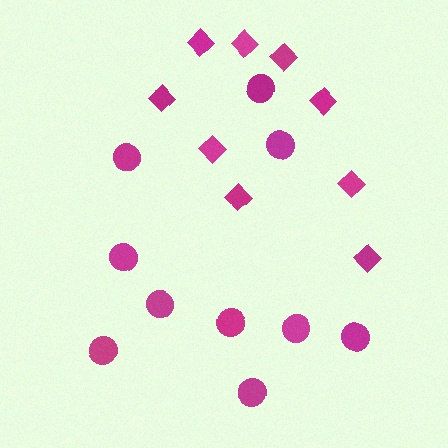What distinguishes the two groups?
There are 2 groups: one group of diamonds (9) and one group of circles (10).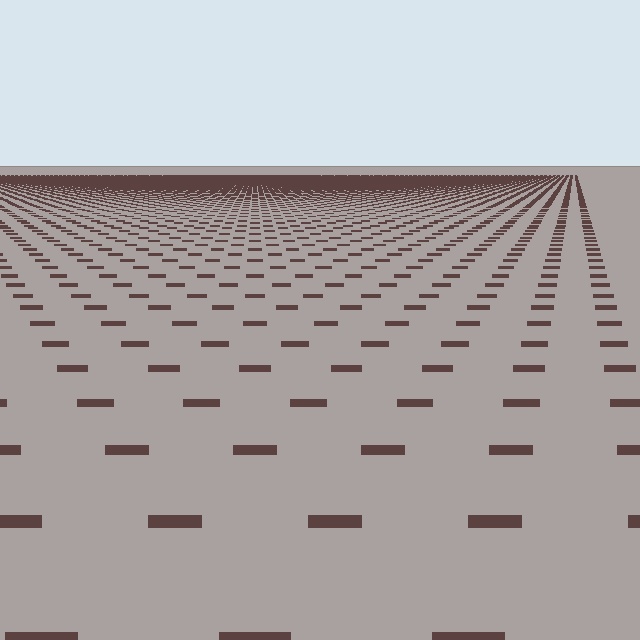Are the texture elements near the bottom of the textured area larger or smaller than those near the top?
Larger. Near the bottom, elements are closer to the viewer and appear at a bigger on-screen size.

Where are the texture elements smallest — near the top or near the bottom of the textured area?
Near the top.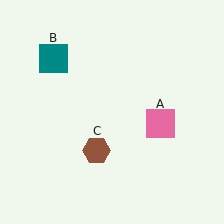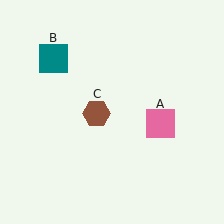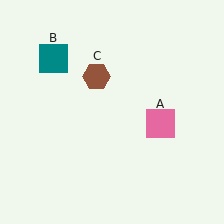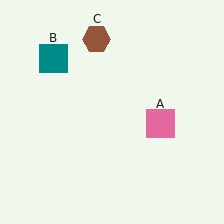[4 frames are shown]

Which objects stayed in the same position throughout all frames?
Pink square (object A) and teal square (object B) remained stationary.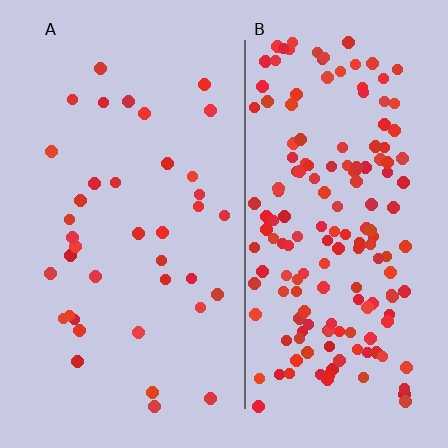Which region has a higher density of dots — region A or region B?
B (the right).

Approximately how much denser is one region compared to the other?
Approximately 4.4× — region B over region A.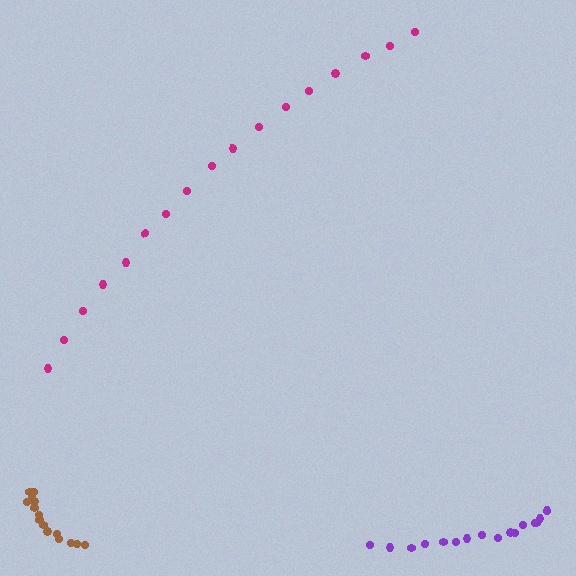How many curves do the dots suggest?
There are 3 distinct paths.